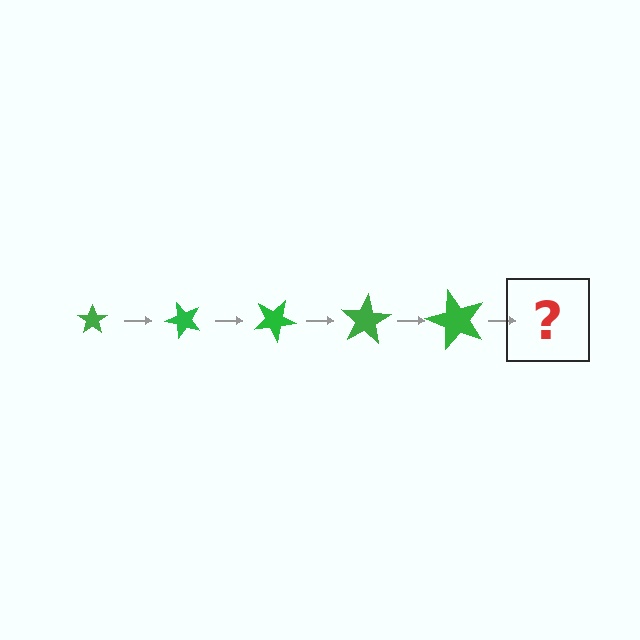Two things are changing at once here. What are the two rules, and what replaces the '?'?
The two rules are that the star grows larger each step and it rotates 50 degrees each step. The '?' should be a star, larger than the previous one and rotated 250 degrees from the start.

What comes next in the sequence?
The next element should be a star, larger than the previous one and rotated 250 degrees from the start.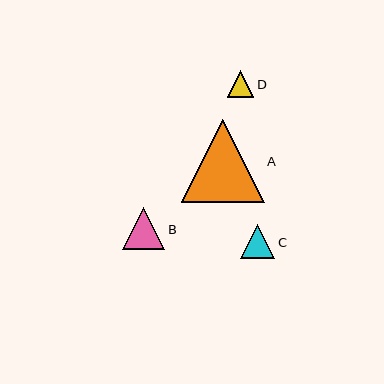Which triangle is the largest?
Triangle A is the largest with a size of approximately 83 pixels.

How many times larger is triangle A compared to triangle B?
Triangle A is approximately 2.0 times the size of triangle B.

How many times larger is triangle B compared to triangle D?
Triangle B is approximately 1.6 times the size of triangle D.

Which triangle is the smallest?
Triangle D is the smallest with a size of approximately 26 pixels.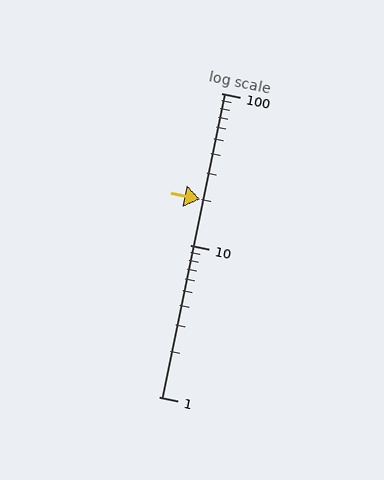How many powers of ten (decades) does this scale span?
The scale spans 2 decades, from 1 to 100.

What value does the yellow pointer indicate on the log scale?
The pointer indicates approximately 20.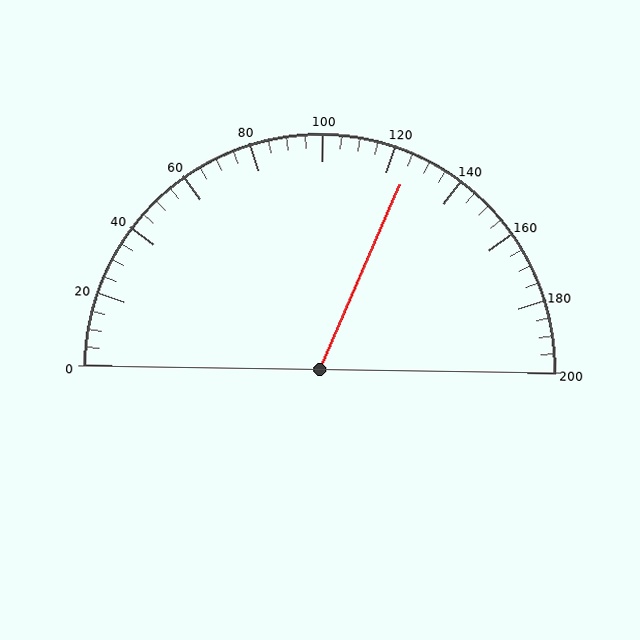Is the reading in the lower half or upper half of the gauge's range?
The reading is in the upper half of the range (0 to 200).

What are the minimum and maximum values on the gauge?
The gauge ranges from 0 to 200.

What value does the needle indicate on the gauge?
The needle indicates approximately 125.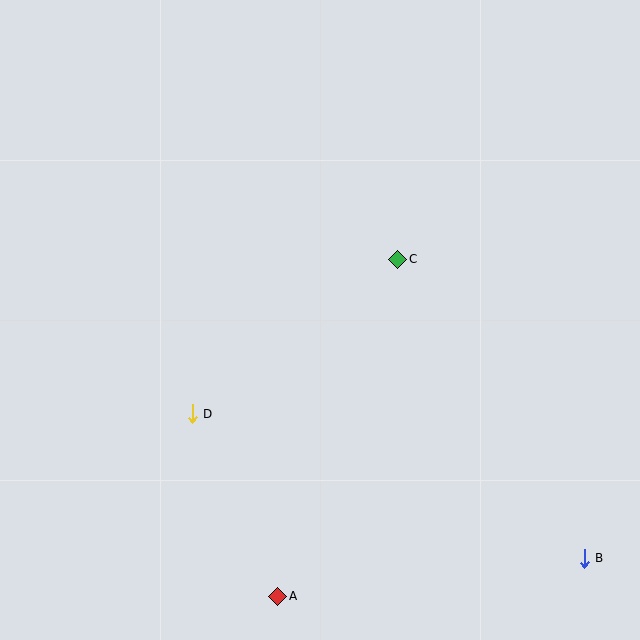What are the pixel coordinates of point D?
Point D is at (192, 414).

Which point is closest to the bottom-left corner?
Point A is closest to the bottom-left corner.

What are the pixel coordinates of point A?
Point A is at (278, 596).